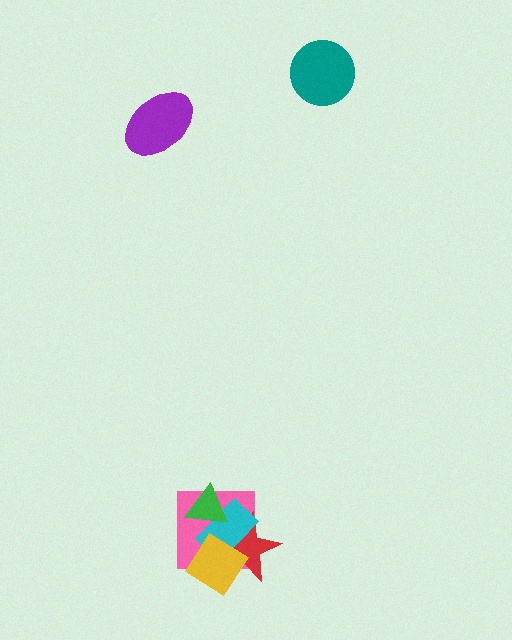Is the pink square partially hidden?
Yes, it is partially covered by another shape.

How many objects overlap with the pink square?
4 objects overlap with the pink square.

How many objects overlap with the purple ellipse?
0 objects overlap with the purple ellipse.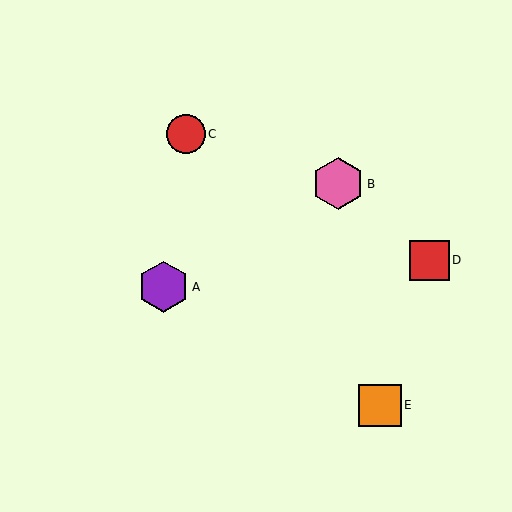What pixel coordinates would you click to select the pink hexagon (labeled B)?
Click at (338, 184) to select the pink hexagon B.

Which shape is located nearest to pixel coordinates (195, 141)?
The red circle (labeled C) at (186, 134) is nearest to that location.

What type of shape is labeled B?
Shape B is a pink hexagon.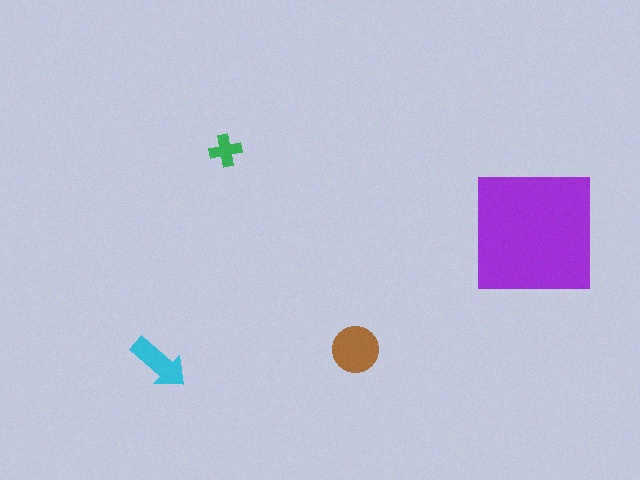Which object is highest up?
The green cross is topmost.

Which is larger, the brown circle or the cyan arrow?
The brown circle.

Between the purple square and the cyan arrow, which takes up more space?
The purple square.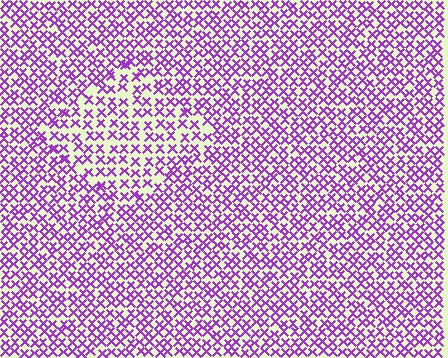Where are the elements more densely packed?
The elements are more densely packed outside the diamond boundary.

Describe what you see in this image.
The image contains small purple elements arranged at two different densities. A diamond-shaped region is visible where the elements are less densely packed than the surrounding area.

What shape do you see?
I see a diamond.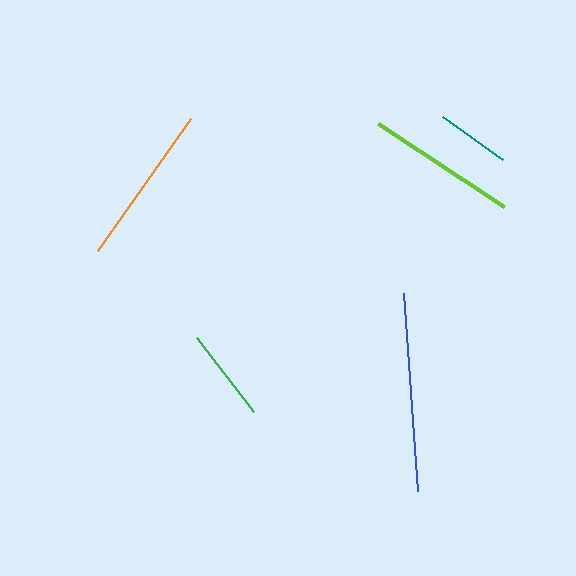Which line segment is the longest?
The blue line is the longest at approximately 199 pixels.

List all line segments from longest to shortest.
From longest to shortest: blue, orange, lime, green, teal.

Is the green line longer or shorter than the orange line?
The orange line is longer than the green line.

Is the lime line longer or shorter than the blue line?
The blue line is longer than the lime line.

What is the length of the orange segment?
The orange segment is approximately 161 pixels long.